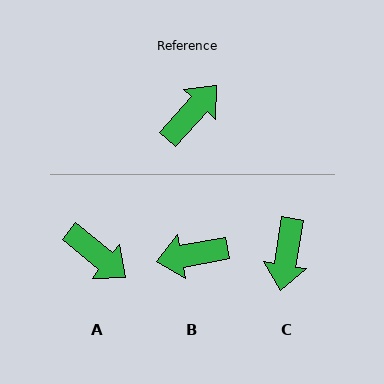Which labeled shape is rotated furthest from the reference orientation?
C, about 147 degrees away.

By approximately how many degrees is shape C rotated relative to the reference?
Approximately 147 degrees clockwise.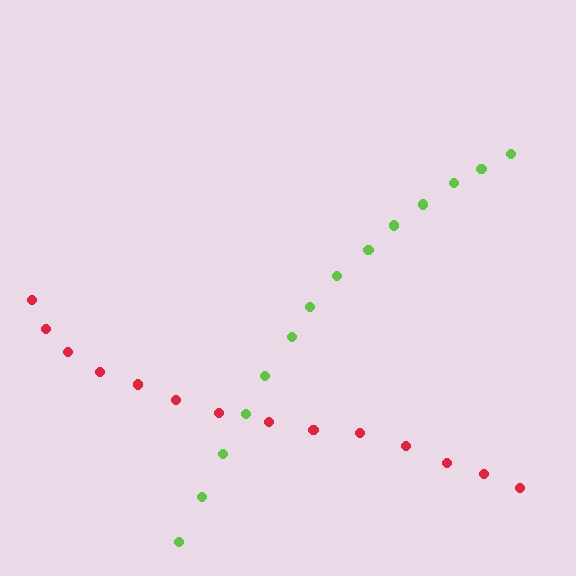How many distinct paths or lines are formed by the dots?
There are 2 distinct paths.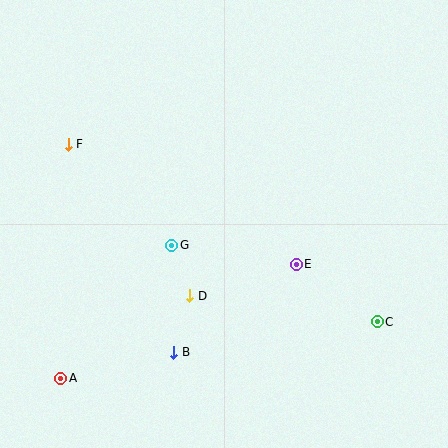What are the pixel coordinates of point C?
Point C is at (377, 322).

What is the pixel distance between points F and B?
The distance between F and B is 233 pixels.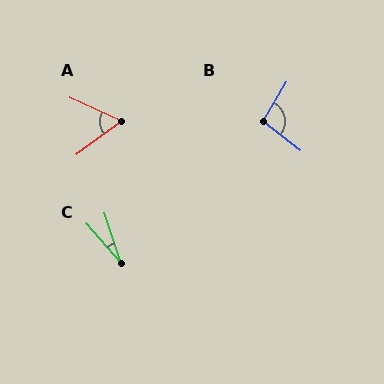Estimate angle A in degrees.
Approximately 61 degrees.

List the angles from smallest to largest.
C (22°), A (61°), B (97°).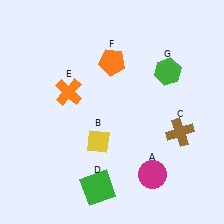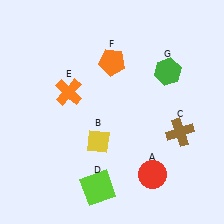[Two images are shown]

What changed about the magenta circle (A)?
In Image 1, A is magenta. In Image 2, it changed to red.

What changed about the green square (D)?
In Image 1, D is green. In Image 2, it changed to lime.